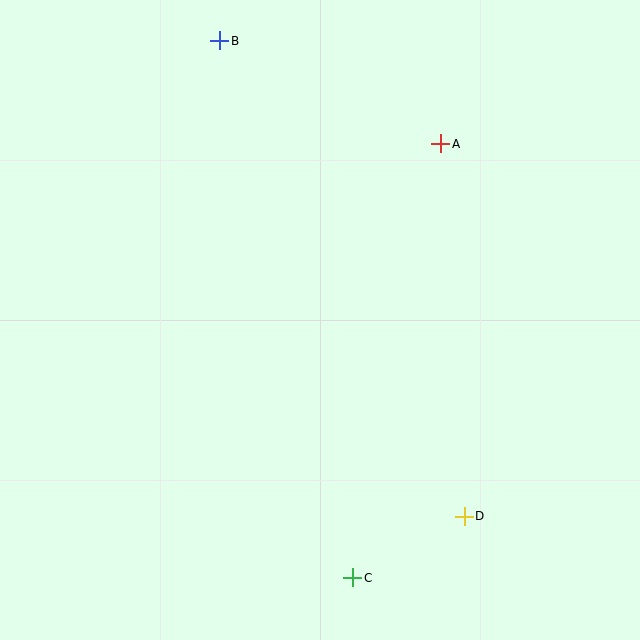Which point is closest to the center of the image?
Point A at (441, 144) is closest to the center.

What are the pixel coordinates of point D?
Point D is at (464, 516).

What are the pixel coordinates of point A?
Point A is at (441, 144).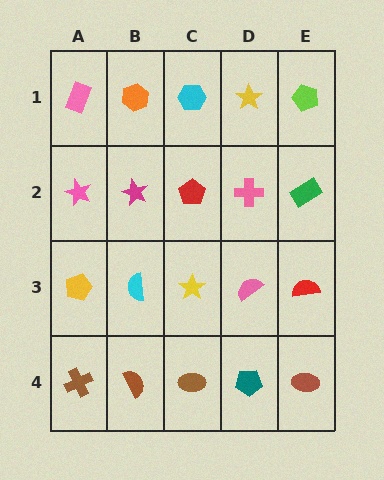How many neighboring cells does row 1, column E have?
2.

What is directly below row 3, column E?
A brown ellipse.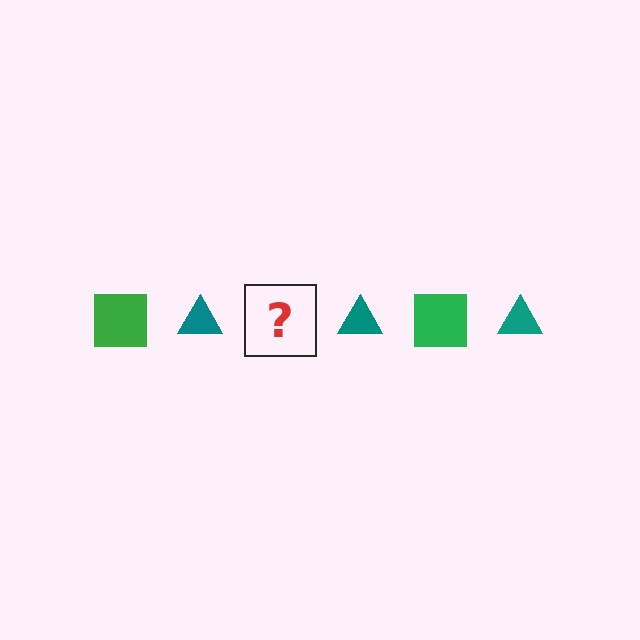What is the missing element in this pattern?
The missing element is a green square.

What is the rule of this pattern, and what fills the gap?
The rule is that the pattern alternates between green square and teal triangle. The gap should be filled with a green square.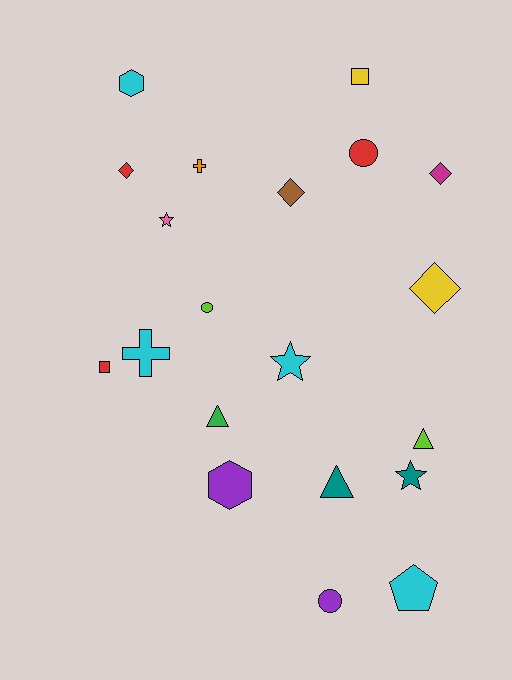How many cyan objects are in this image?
There are 4 cyan objects.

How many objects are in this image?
There are 20 objects.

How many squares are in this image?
There are 2 squares.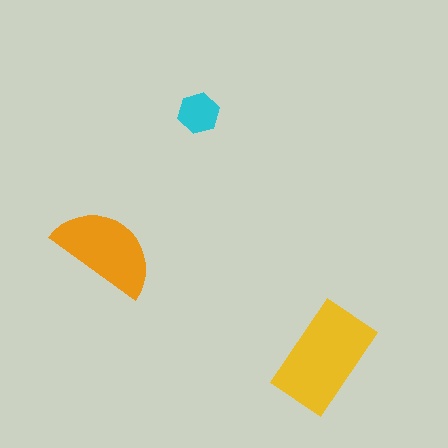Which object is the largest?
The yellow rectangle.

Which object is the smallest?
The cyan hexagon.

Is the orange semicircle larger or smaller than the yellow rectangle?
Smaller.